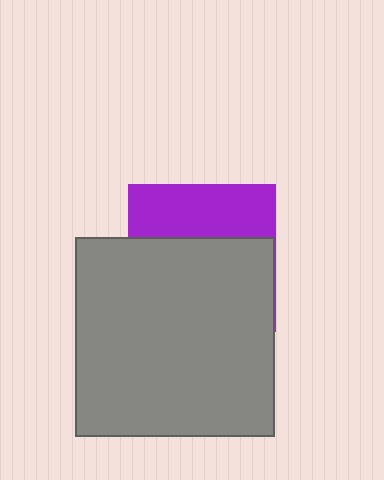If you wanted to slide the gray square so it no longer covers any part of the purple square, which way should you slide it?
Slide it down — that is the most direct way to separate the two shapes.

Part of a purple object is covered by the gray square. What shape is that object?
It is a square.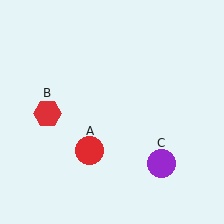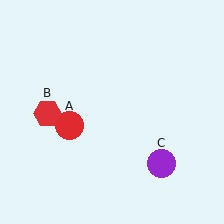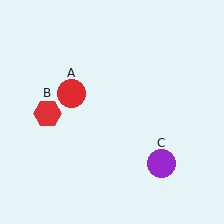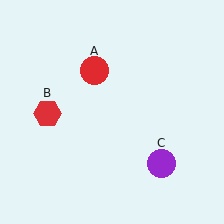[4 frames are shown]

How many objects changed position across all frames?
1 object changed position: red circle (object A).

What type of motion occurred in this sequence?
The red circle (object A) rotated clockwise around the center of the scene.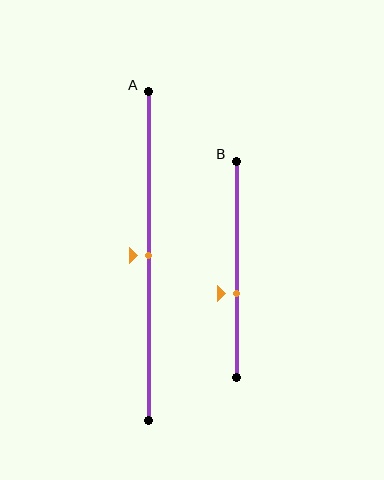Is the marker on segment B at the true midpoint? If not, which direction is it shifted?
No, the marker on segment B is shifted downward by about 11% of the segment length.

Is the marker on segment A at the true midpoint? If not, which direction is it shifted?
Yes, the marker on segment A is at the true midpoint.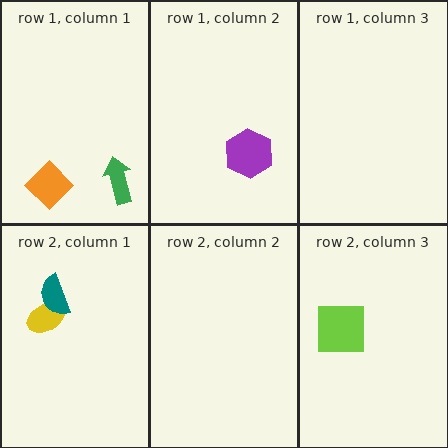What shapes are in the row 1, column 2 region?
The purple hexagon.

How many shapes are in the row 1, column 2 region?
1.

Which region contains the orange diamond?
The row 1, column 1 region.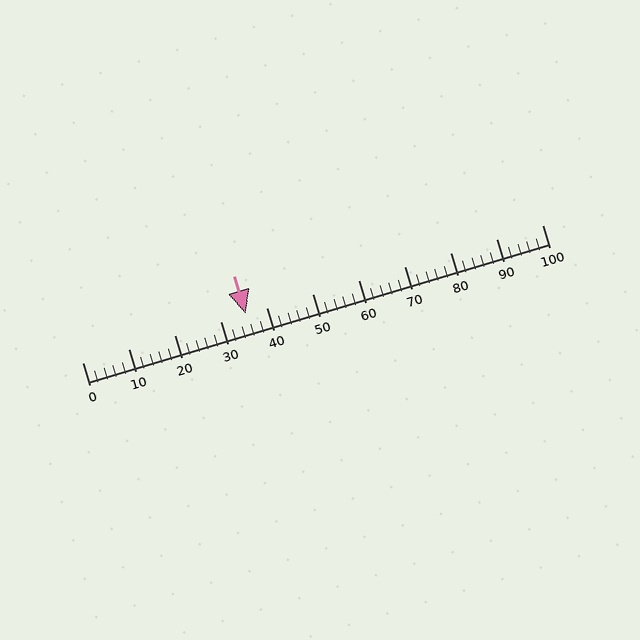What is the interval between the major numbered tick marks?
The major tick marks are spaced 10 units apart.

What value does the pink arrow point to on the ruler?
The pink arrow points to approximately 36.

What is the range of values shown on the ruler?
The ruler shows values from 0 to 100.